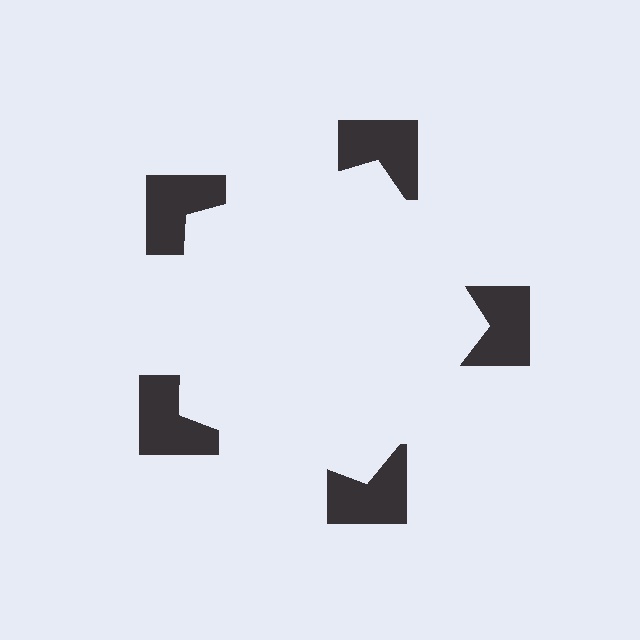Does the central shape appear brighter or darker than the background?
It typically appears slightly brighter than the background, even though no actual brightness change is drawn.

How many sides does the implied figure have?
5 sides.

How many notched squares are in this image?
There are 5 — one at each vertex of the illusory pentagon.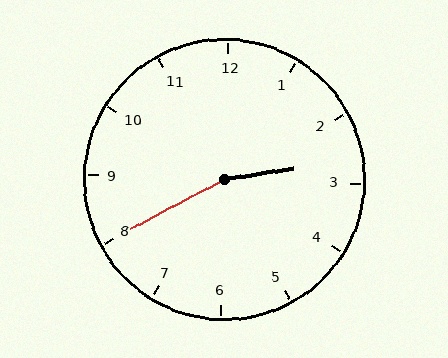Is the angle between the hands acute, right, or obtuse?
It is obtuse.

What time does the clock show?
2:40.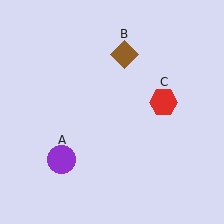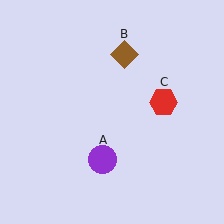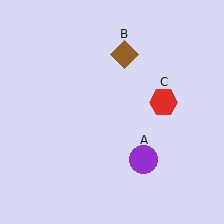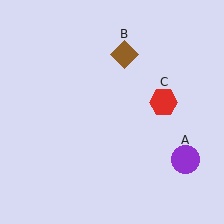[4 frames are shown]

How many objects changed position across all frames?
1 object changed position: purple circle (object A).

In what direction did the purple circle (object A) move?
The purple circle (object A) moved right.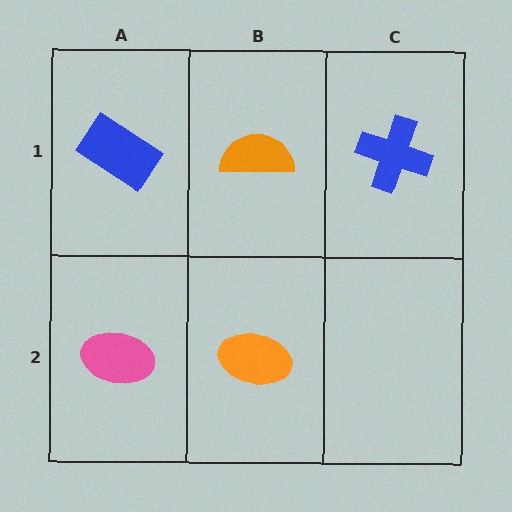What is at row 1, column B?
An orange semicircle.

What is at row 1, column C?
A blue cross.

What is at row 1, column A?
A blue rectangle.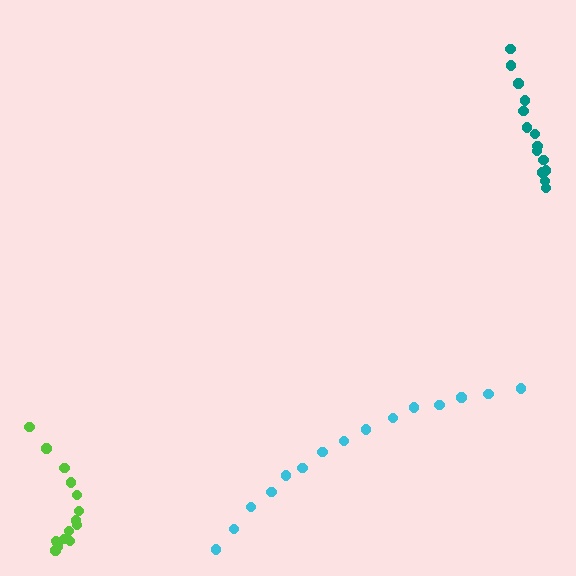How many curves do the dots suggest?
There are 3 distinct paths.